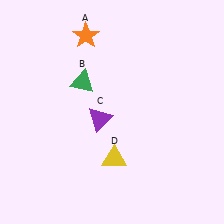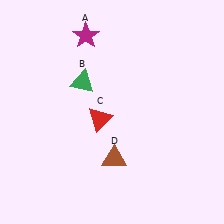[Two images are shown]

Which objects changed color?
A changed from orange to magenta. C changed from purple to red. D changed from yellow to brown.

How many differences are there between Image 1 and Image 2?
There are 3 differences between the two images.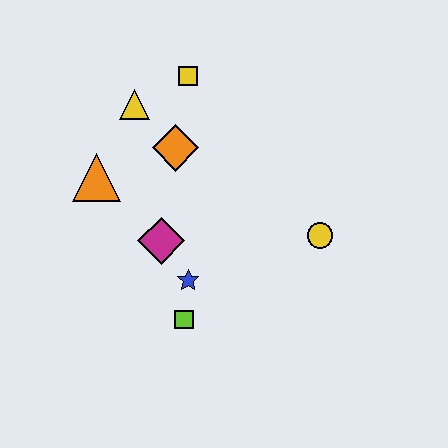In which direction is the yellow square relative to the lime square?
The yellow square is above the lime square.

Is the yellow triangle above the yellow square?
No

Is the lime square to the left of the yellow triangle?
No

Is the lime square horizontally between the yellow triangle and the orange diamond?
No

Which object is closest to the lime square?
The blue star is closest to the lime square.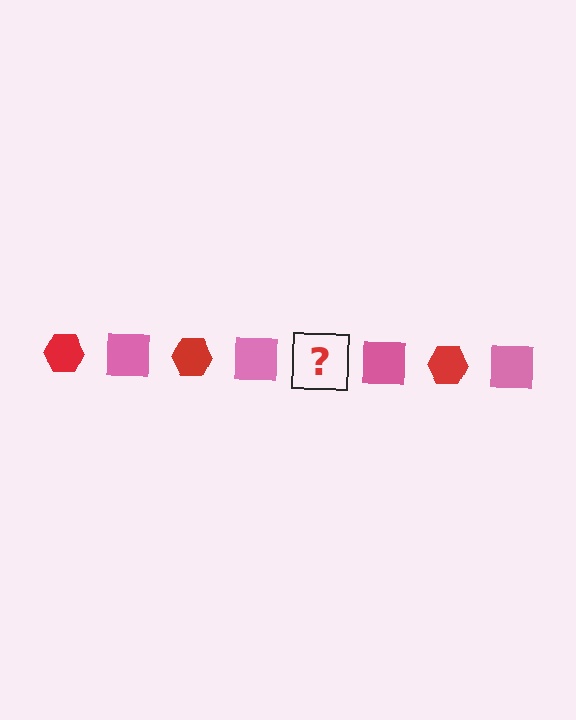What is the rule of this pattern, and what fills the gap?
The rule is that the pattern alternates between red hexagon and pink square. The gap should be filled with a red hexagon.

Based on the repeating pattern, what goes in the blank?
The blank should be a red hexagon.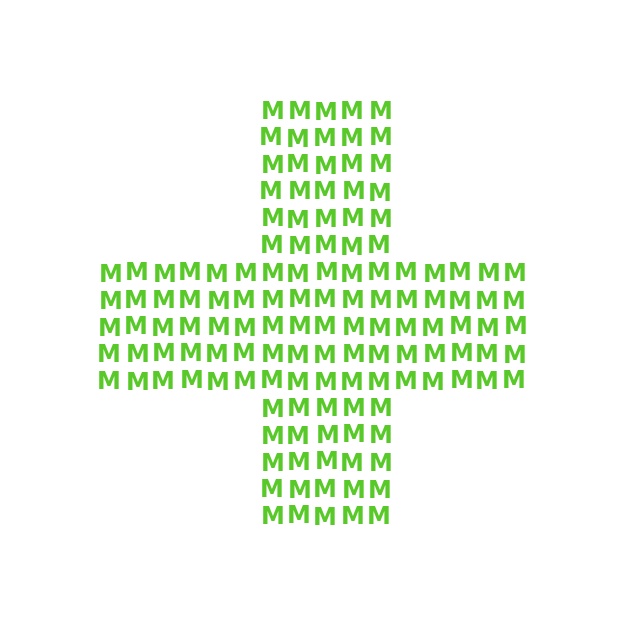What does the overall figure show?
The overall figure shows a cross.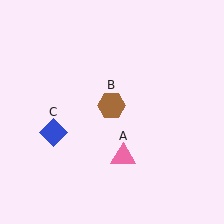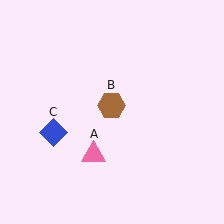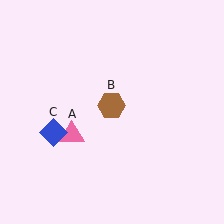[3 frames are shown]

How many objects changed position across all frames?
1 object changed position: pink triangle (object A).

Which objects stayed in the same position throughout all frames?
Brown hexagon (object B) and blue diamond (object C) remained stationary.